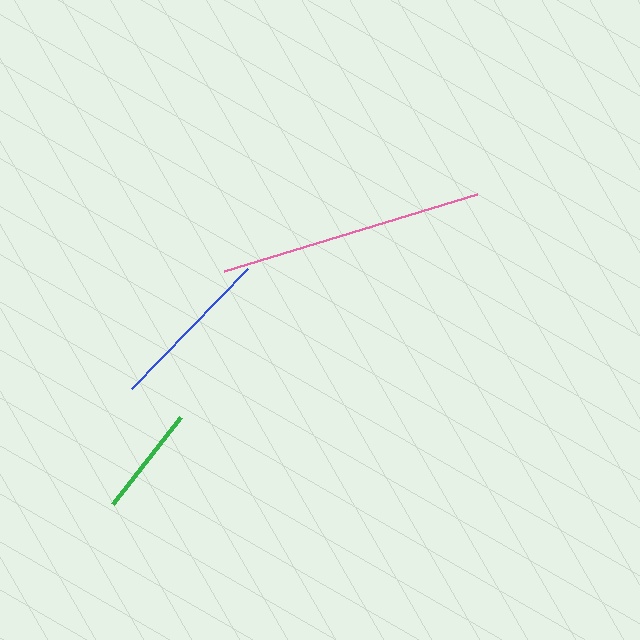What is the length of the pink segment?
The pink segment is approximately 264 pixels long.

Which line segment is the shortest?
The green line is the shortest at approximately 110 pixels.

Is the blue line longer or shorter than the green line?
The blue line is longer than the green line.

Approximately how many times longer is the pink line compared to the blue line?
The pink line is approximately 1.6 times the length of the blue line.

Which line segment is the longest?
The pink line is the longest at approximately 264 pixels.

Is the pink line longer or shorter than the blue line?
The pink line is longer than the blue line.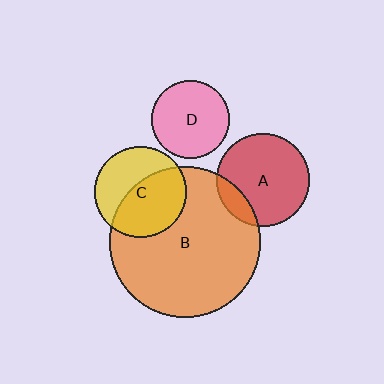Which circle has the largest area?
Circle B (orange).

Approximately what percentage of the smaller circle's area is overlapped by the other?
Approximately 55%.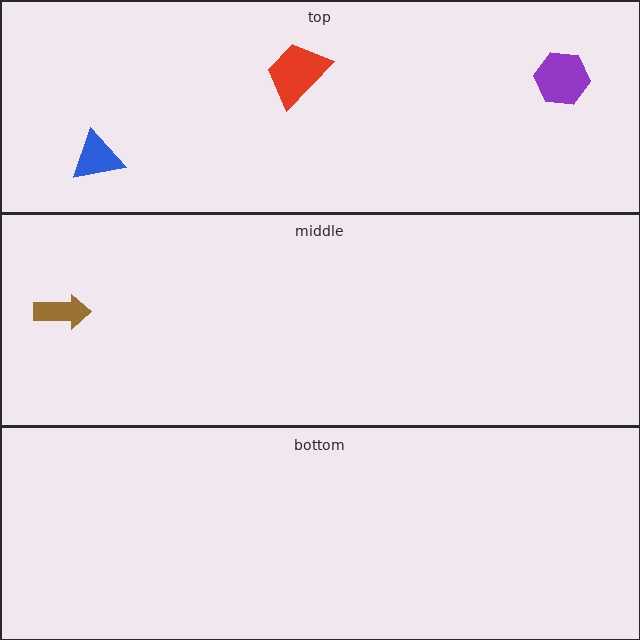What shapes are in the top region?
The red trapezoid, the purple hexagon, the blue triangle.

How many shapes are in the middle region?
1.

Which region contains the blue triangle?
The top region.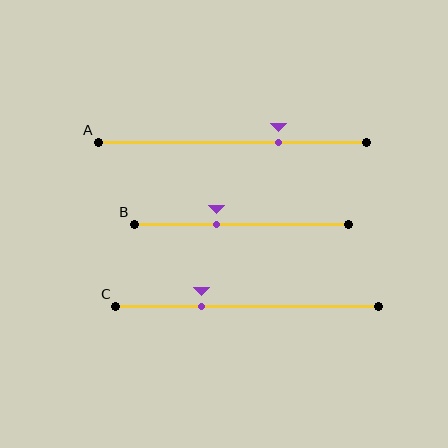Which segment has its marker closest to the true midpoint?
Segment B has its marker closest to the true midpoint.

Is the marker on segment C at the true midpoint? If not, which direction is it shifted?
No, the marker on segment C is shifted to the left by about 18% of the segment length.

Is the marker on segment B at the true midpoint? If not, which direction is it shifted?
No, the marker on segment B is shifted to the left by about 12% of the segment length.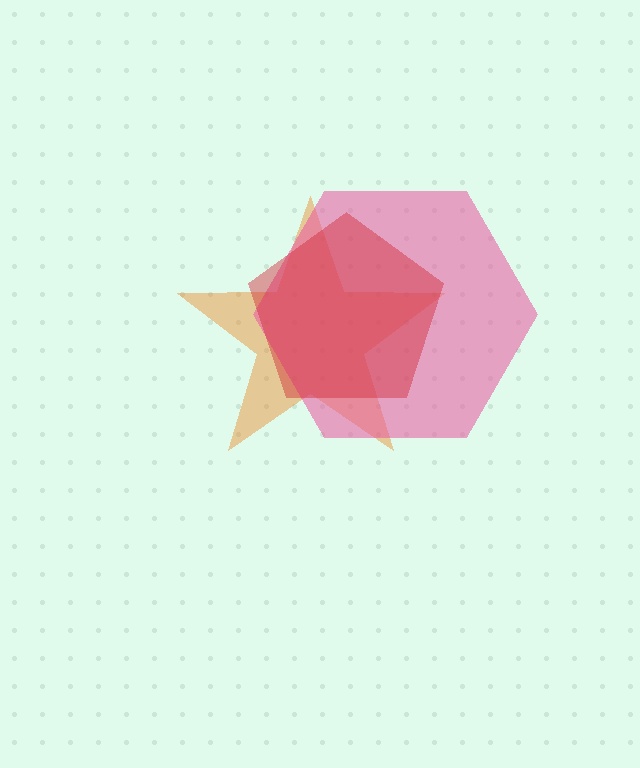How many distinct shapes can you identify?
There are 3 distinct shapes: an orange star, a pink hexagon, a red pentagon.